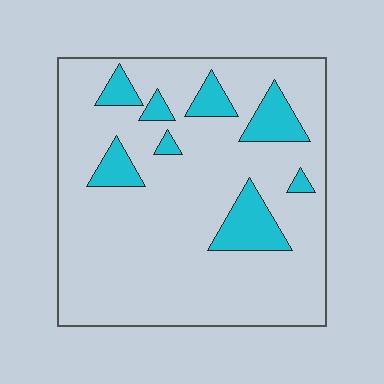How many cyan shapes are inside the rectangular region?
8.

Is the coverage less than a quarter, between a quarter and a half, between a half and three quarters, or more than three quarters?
Less than a quarter.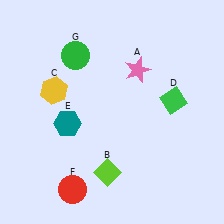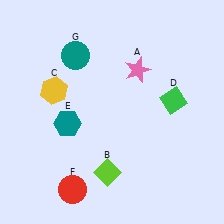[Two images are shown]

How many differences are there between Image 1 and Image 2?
There is 1 difference between the two images.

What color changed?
The circle (G) changed from green in Image 1 to teal in Image 2.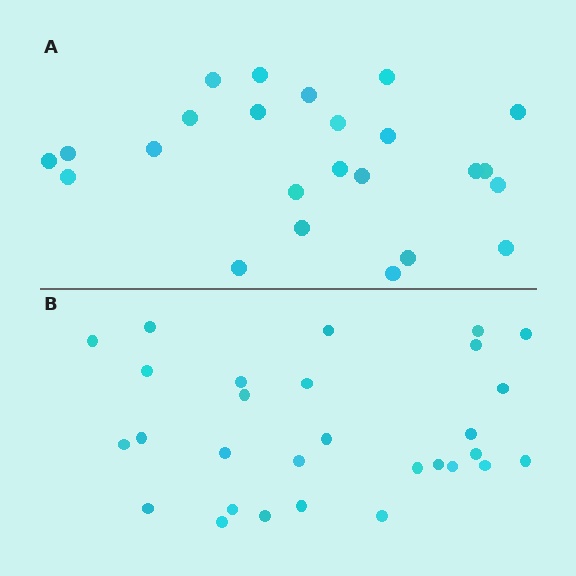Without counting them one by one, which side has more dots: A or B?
Region B (the bottom region) has more dots.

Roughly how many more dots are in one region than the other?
Region B has about 5 more dots than region A.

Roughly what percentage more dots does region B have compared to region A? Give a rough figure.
About 20% more.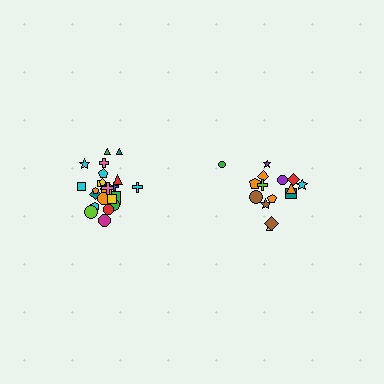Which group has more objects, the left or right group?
The left group.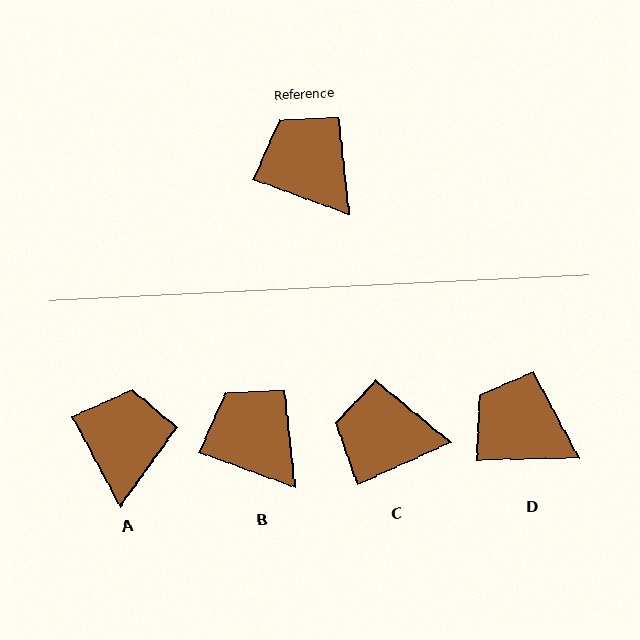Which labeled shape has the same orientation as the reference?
B.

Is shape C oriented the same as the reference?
No, it is off by about 44 degrees.